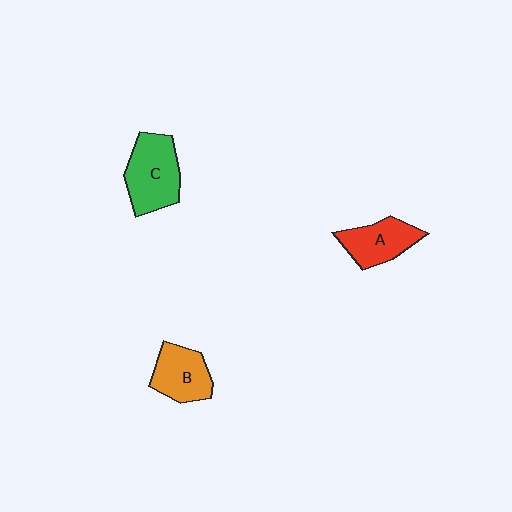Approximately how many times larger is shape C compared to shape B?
Approximately 1.3 times.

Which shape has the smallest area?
Shape B (orange).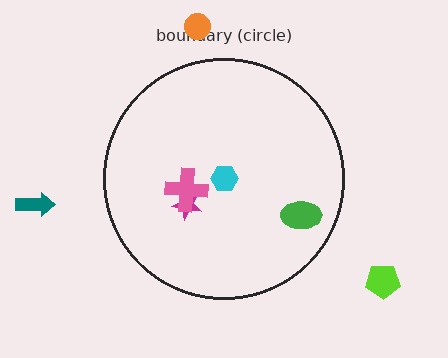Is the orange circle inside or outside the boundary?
Outside.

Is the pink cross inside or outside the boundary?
Inside.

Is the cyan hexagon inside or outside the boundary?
Inside.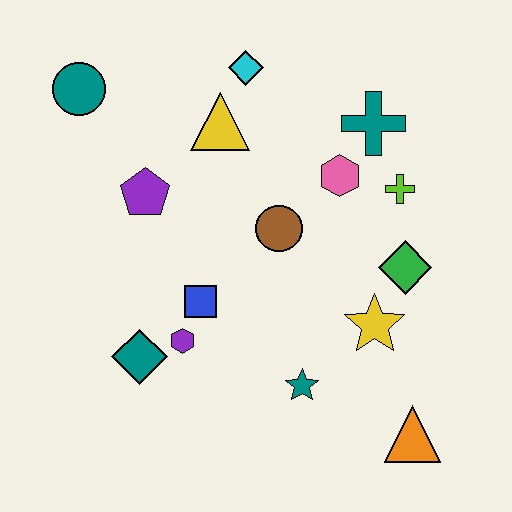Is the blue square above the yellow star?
Yes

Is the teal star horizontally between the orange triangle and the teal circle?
Yes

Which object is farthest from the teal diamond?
The teal cross is farthest from the teal diamond.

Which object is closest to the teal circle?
The purple pentagon is closest to the teal circle.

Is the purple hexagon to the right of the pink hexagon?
No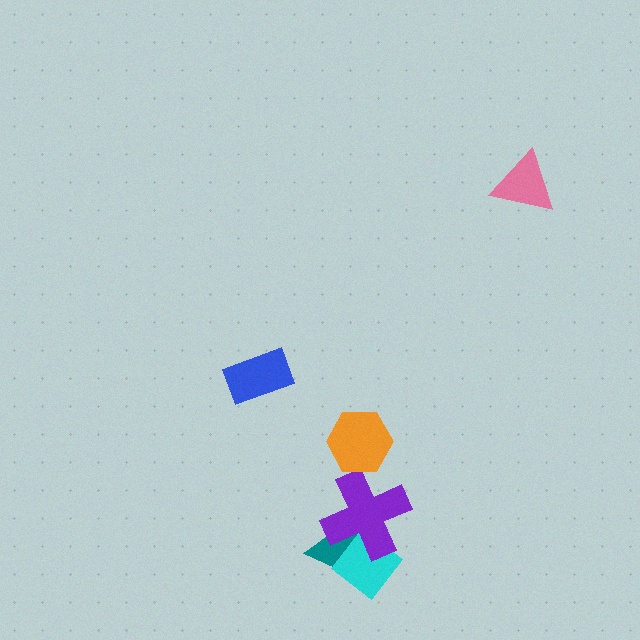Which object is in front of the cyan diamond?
The purple cross is in front of the cyan diamond.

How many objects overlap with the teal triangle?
2 objects overlap with the teal triangle.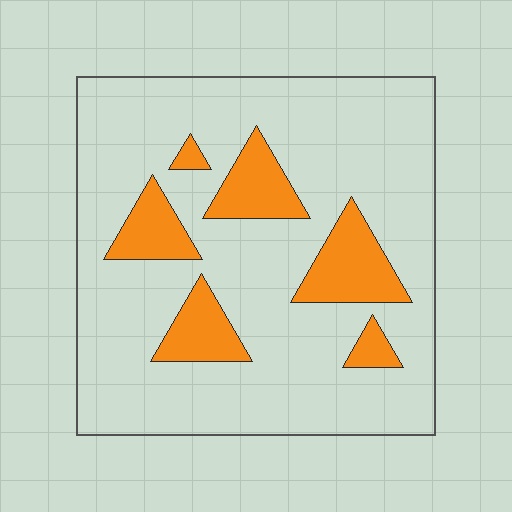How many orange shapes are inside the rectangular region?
6.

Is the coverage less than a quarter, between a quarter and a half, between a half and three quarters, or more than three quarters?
Less than a quarter.